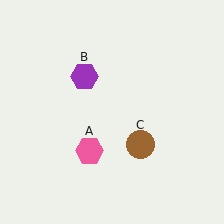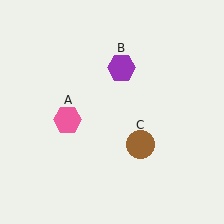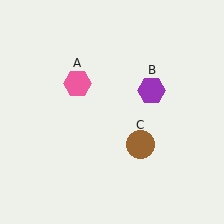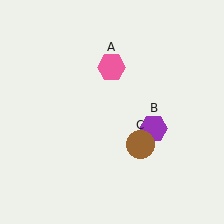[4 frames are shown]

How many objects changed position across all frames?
2 objects changed position: pink hexagon (object A), purple hexagon (object B).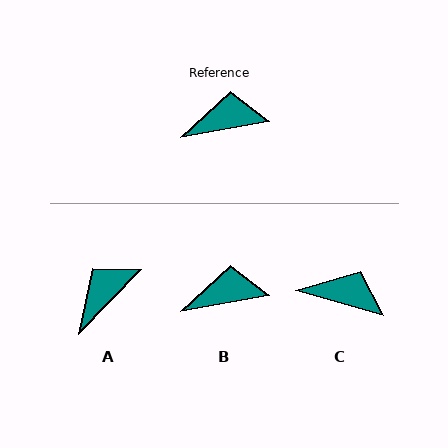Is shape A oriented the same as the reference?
No, it is off by about 36 degrees.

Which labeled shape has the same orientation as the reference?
B.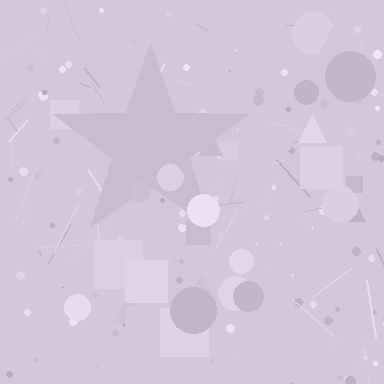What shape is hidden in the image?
A star is hidden in the image.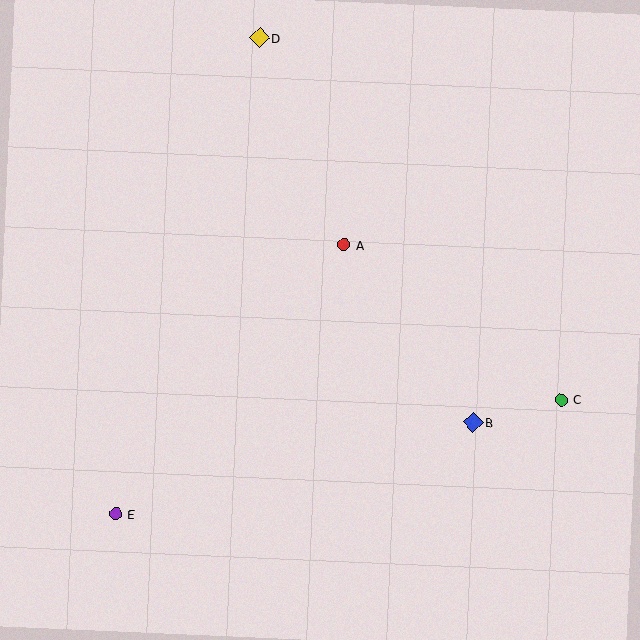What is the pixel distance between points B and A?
The distance between B and A is 220 pixels.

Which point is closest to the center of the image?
Point A at (344, 245) is closest to the center.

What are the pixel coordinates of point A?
Point A is at (344, 245).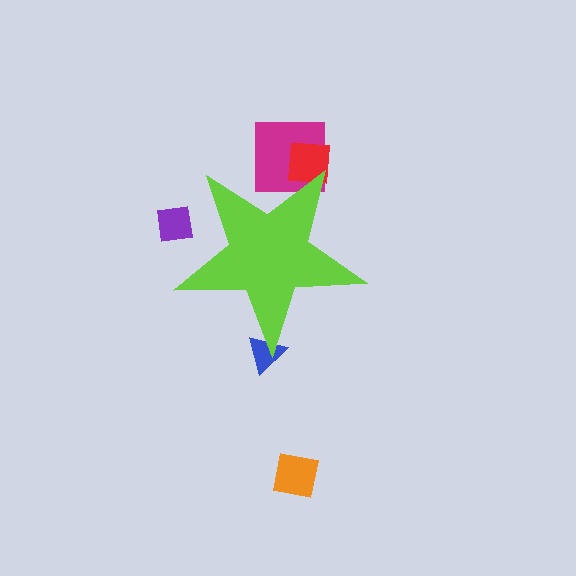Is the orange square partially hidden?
No, the orange square is fully visible.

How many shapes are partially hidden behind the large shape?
4 shapes are partially hidden.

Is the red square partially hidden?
Yes, the red square is partially hidden behind the lime star.